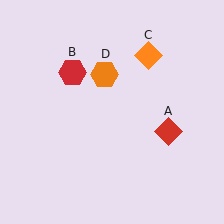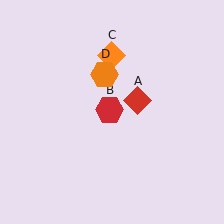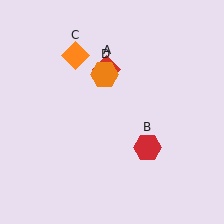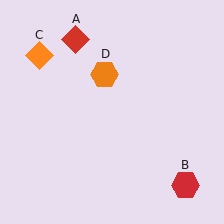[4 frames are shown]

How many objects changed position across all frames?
3 objects changed position: red diamond (object A), red hexagon (object B), orange diamond (object C).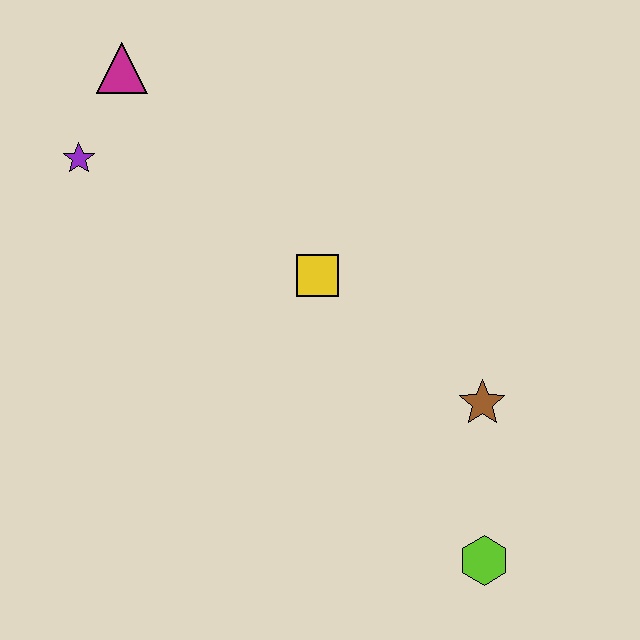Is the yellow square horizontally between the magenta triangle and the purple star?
No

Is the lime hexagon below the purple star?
Yes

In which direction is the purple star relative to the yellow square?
The purple star is to the left of the yellow square.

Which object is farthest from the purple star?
The lime hexagon is farthest from the purple star.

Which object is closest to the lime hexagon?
The brown star is closest to the lime hexagon.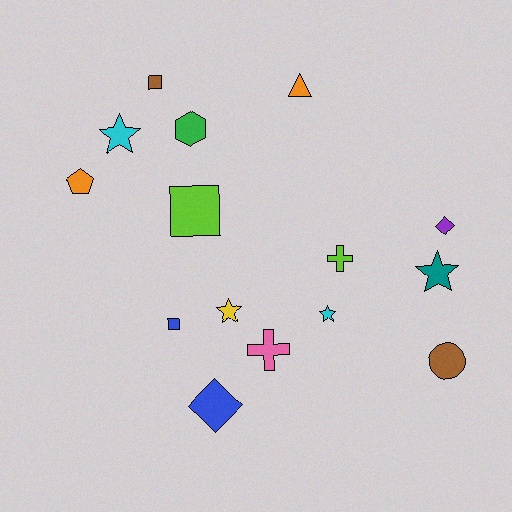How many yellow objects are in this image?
There is 1 yellow object.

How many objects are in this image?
There are 15 objects.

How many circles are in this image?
There is 1 circle.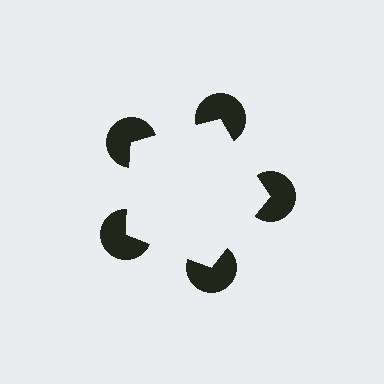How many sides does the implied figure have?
5 sides.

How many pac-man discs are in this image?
There are 5 — one at each vertex of the illusory pentagon.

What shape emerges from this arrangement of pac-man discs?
An illusory pentagon — its edges are inferred from the aligned wedge cuts in the pac-man discs, not physically drawn.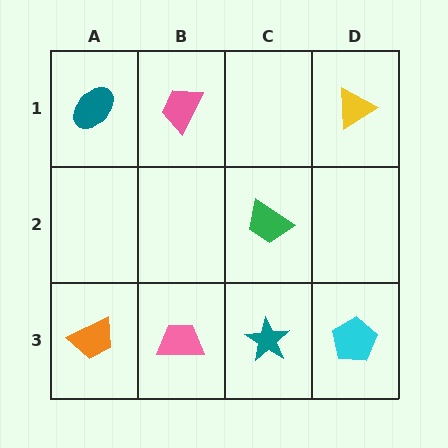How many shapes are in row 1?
3 shapes.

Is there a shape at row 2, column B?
No, that cell is empty.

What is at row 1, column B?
A pink trapezoid.